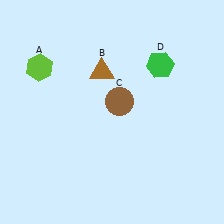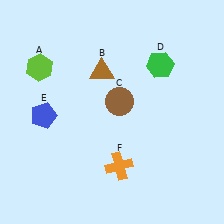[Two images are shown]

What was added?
A blue pentagon (E), an orange cross (F) were added in Image 2.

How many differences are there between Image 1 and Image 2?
There are 2 differences between the two images.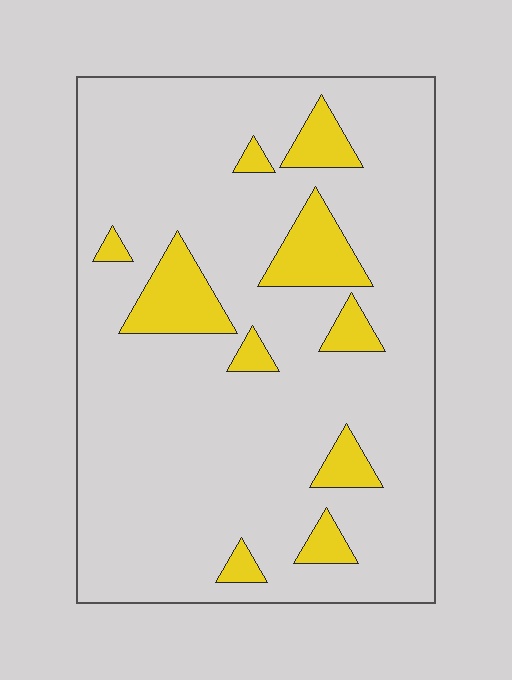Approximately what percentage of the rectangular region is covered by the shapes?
Approximately 15%.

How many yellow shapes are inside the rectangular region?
10.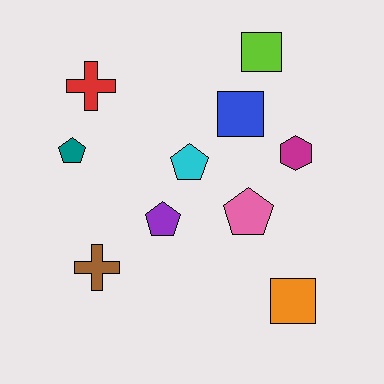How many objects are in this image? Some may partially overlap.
There are 10 objects.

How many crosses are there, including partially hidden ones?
There are 2 crosses.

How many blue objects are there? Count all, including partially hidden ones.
There is 1 blue object.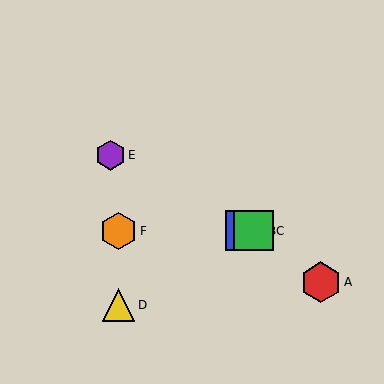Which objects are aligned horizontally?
Objects B, C, F are aligned horizontally.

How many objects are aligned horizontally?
3 objects (B, C, F) are aligned horizontally.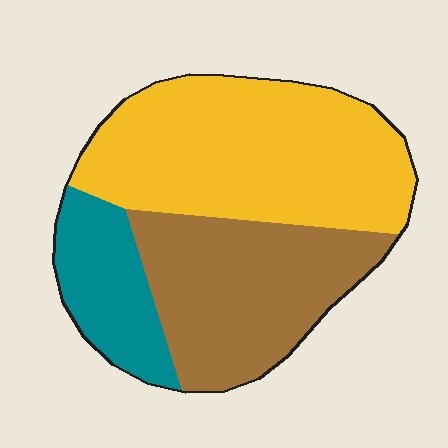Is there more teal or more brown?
Brown.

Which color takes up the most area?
Yellow, at roughly 50%.